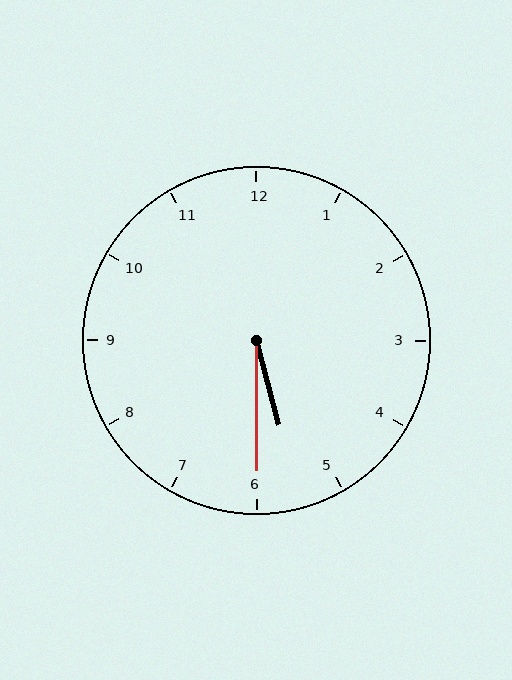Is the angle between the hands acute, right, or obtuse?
It is acute.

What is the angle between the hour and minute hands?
Approximately 15 degrees.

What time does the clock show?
5:30.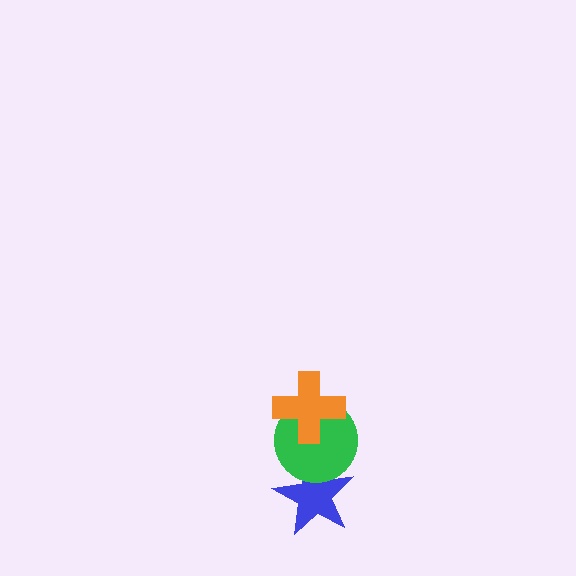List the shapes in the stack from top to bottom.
From top to bottom: the orange cross, the green circle, the blue star.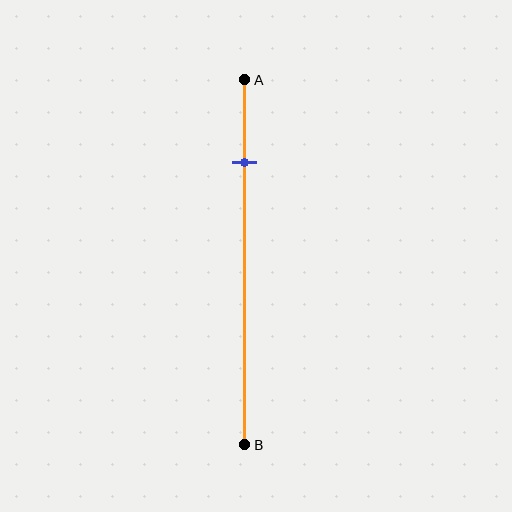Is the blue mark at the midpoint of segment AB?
No, the mark is at about 25% from A, not at the 50% midpoint.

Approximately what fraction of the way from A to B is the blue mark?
The blue mark is approximately 25% of the way from A to B.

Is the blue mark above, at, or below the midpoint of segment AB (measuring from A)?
The blue mark is above the midpoint of segment AB.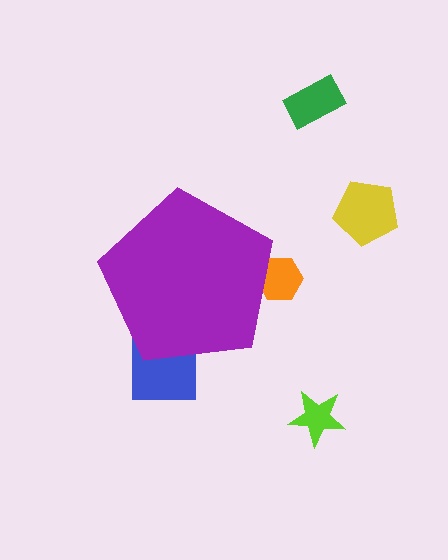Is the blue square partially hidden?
Yes, the blue square is partially hidden behind the purple pentagon.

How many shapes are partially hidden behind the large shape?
2 shapes are partially hidden.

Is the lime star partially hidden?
No, the lime star is fully visible.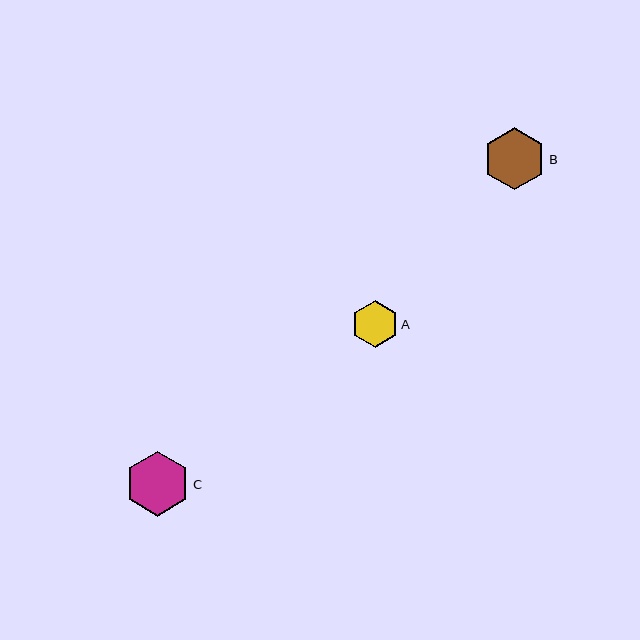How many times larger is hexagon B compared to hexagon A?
Hexagon B is approximately 1.3 times the size of hexagon A.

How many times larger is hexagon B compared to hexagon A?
Hexagon B is approximately 1.3 times the size of hexagon A.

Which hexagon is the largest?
Hexagon C is the largest with a size of approximately 64 pixels.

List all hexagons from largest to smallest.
From largest to smallest: C, B, A.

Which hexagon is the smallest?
Hexagon A is the smallest with a size of approximately 46 pixels.